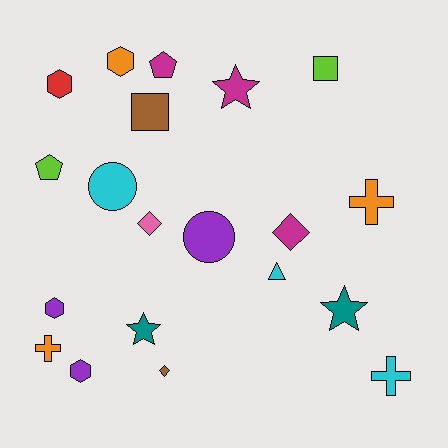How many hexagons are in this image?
There are 4 hexagons.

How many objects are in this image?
There are 20 objects.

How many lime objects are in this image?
There are 2 lime objects.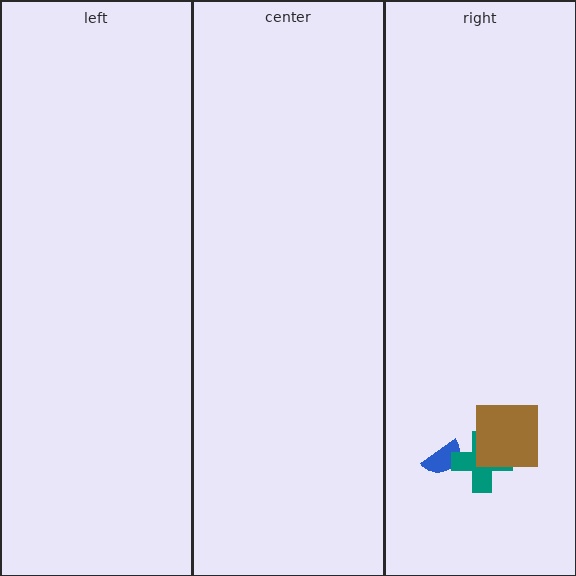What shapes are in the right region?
The blue semicircle, the teal cross, the brown square.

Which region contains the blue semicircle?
The right region.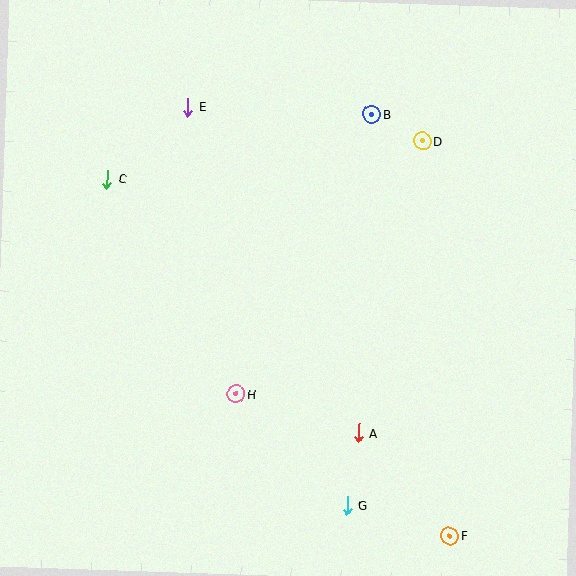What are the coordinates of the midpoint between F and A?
The midpoint between F and A is at (404, 484).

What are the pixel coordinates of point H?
Point H is at (236, 394).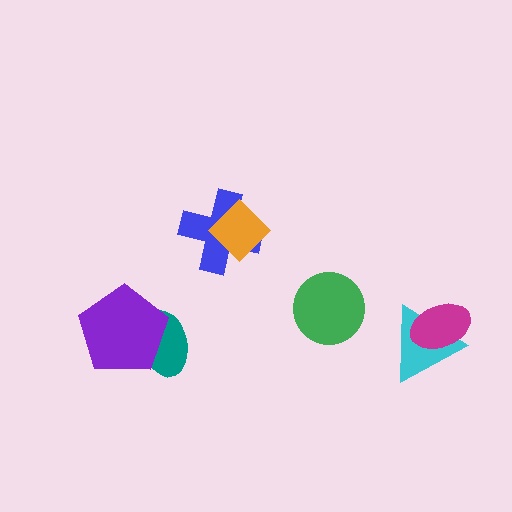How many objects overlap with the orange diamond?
1 object overlaps with the orange diamond.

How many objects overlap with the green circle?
0 objects overlap with the green circle.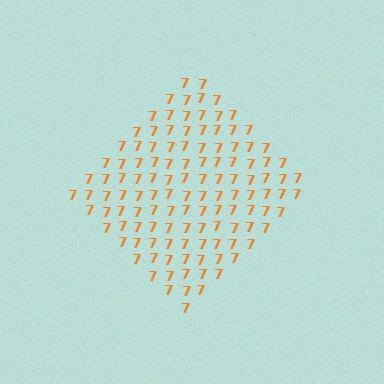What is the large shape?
The large shape is a diamond.